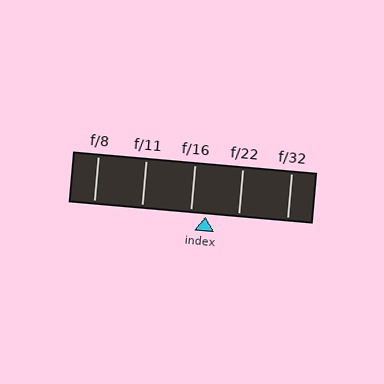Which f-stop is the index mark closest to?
The index mark is closest to f/16.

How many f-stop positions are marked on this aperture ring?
There are 5 f-stop positions marked.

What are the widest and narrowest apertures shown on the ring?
The widest aperture shown is f/8 and the narrowest is f/32.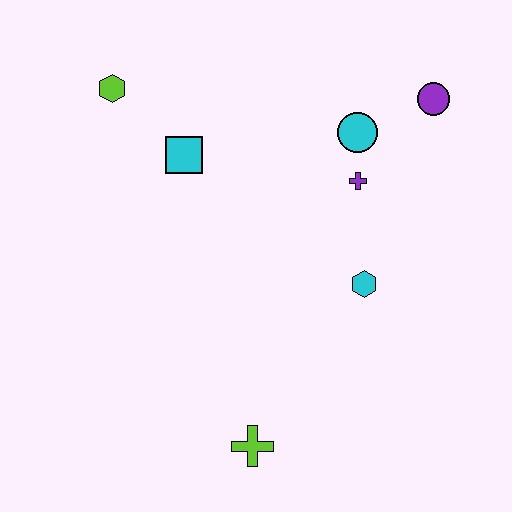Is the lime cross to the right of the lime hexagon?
Yes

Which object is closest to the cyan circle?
The purple cross is closest to the cyan circle.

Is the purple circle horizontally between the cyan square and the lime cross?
No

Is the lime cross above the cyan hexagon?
No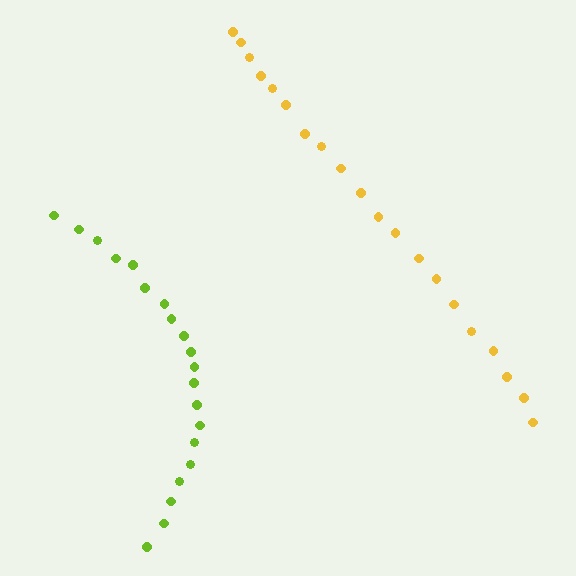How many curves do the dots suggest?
There are 2 distinct paths.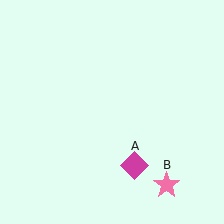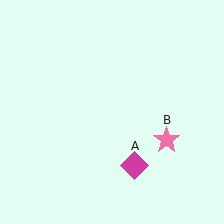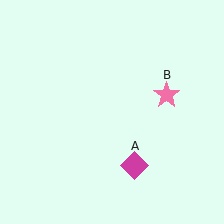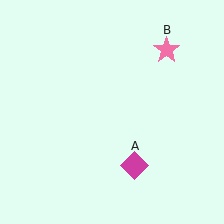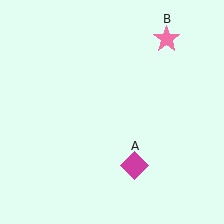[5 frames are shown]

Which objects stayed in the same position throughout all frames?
Magenta diamond (object A) remained stationary.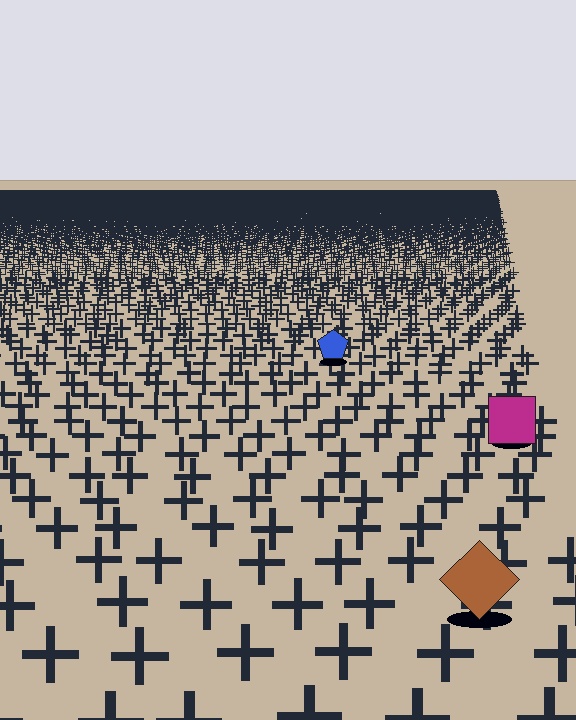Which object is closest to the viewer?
The brown diamond is closest. The texture marks near it are larger and more spread out.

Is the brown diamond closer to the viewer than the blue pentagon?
Yes. The brown diamond is closer — you can tell from the texture gradient: the ground texture is coarser near it.